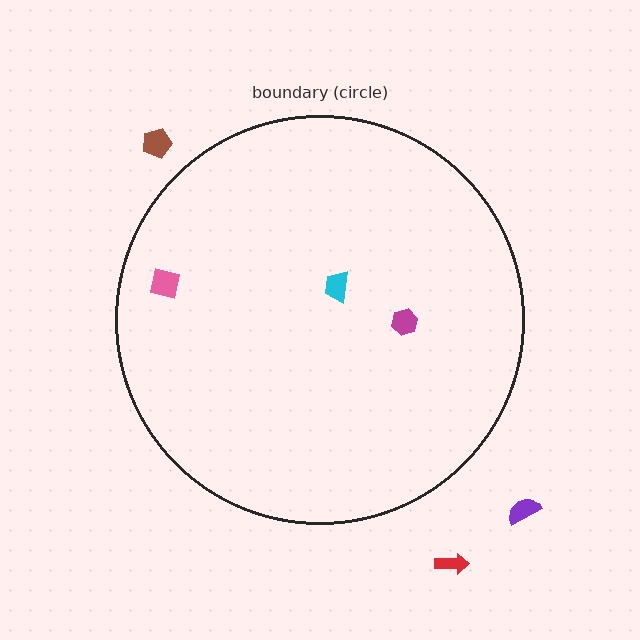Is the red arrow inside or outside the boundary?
Outside.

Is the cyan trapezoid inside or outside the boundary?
Inside.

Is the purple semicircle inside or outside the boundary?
Outside.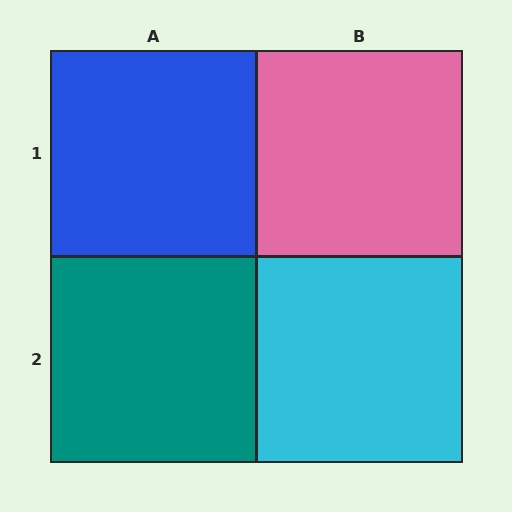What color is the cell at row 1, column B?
Pink.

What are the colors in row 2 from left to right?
Teal, cyan.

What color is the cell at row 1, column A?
Blue.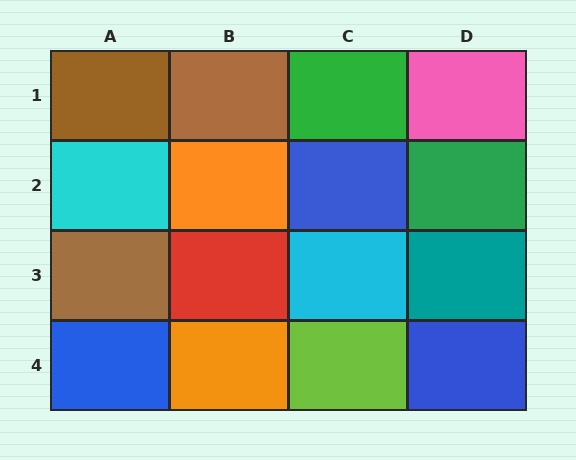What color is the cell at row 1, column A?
Brown.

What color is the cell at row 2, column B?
Orange.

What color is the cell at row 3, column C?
Cyan.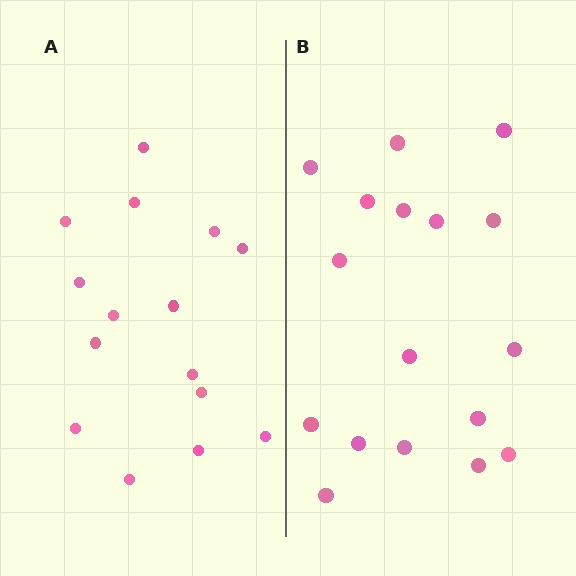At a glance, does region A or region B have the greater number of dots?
Region B (the right region) has more dots.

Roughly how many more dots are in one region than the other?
Region B has just a few more — roughly 2 or 3 more dots than region A.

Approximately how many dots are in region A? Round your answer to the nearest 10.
About 20 dots. (The exact count is 15, which rounds to 20.)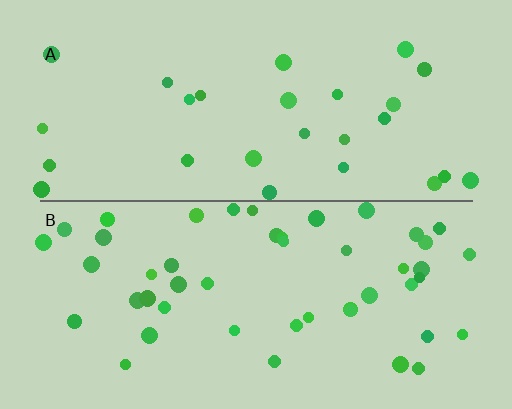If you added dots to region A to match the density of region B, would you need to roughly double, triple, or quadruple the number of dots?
Approximately double.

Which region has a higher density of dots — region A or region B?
B (the bottom).